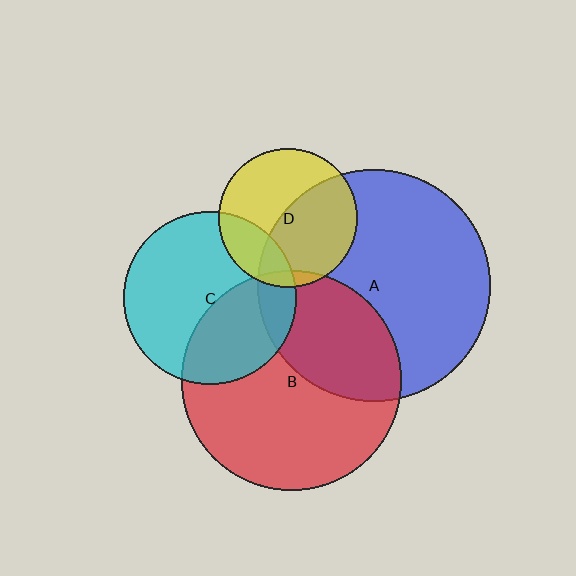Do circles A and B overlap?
Yes.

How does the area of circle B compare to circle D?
Approximately 2.5 times.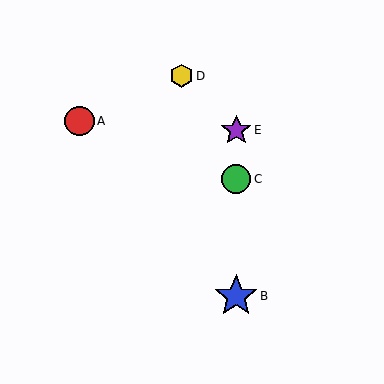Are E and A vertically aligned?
No, E is at x≈236 and A is at x≈79.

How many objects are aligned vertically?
3 objects (B, C, E) are aligned vertically.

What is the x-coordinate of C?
Object C is at x≈236.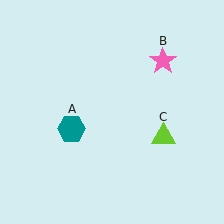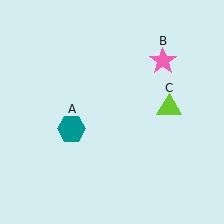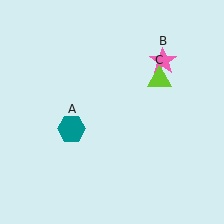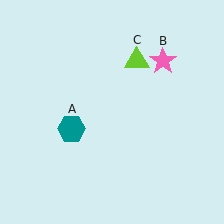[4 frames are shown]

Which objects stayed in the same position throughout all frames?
Teal hexagon (object A) and pink star (object B) remained stationary.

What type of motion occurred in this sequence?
The lime triangle (object C) rotated counterclockwise around the center of the scene.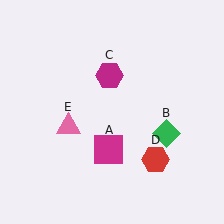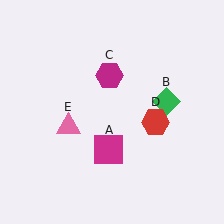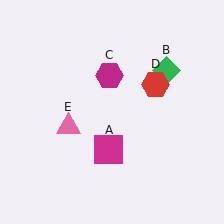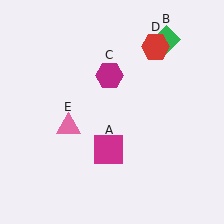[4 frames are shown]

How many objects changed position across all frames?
2 objects changed position: green diamond (object B), red hexagon (object D).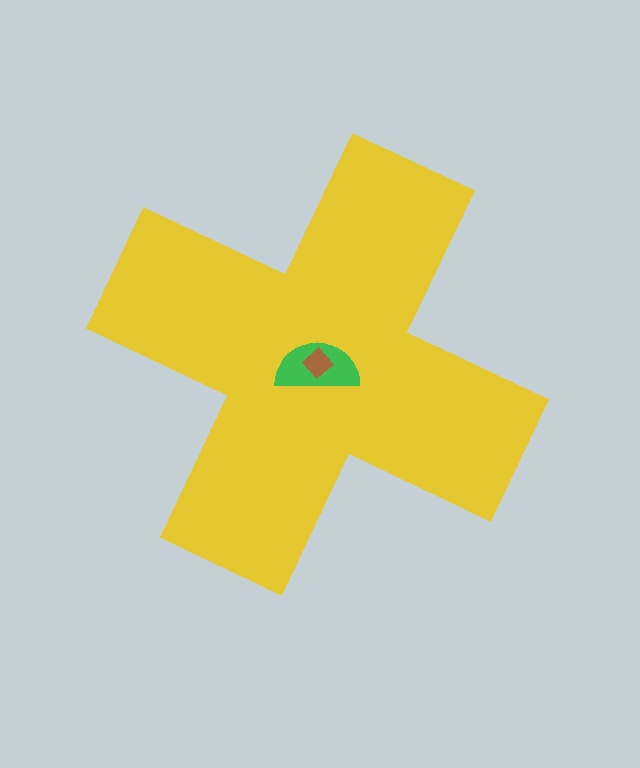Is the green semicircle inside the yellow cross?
Yes.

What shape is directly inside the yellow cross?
The green semicircle.